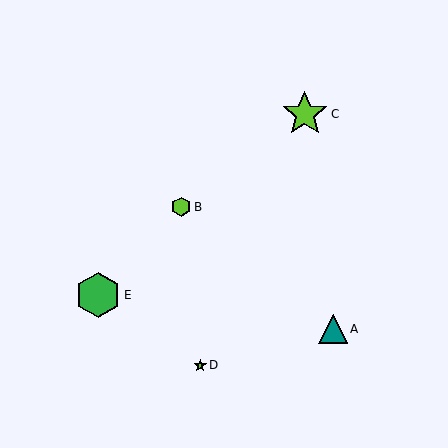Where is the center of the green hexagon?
The center of the green hexagon is at (98, 295).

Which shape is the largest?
The lime star (labeled C) is the largest.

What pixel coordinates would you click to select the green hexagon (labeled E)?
Click at (98, 295) to select the green hexagon E.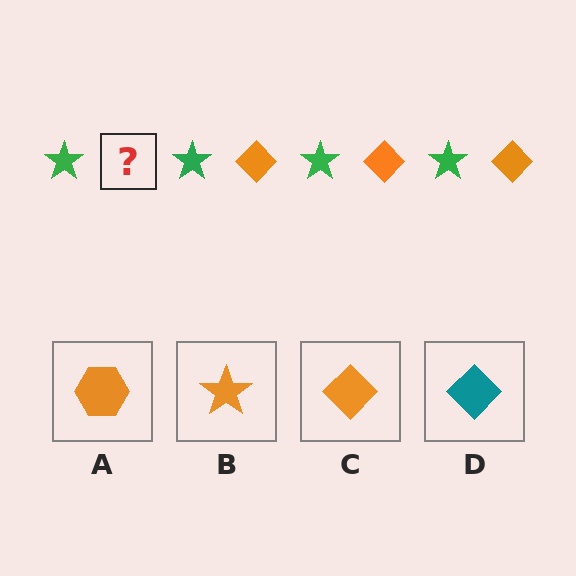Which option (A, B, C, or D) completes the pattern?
C.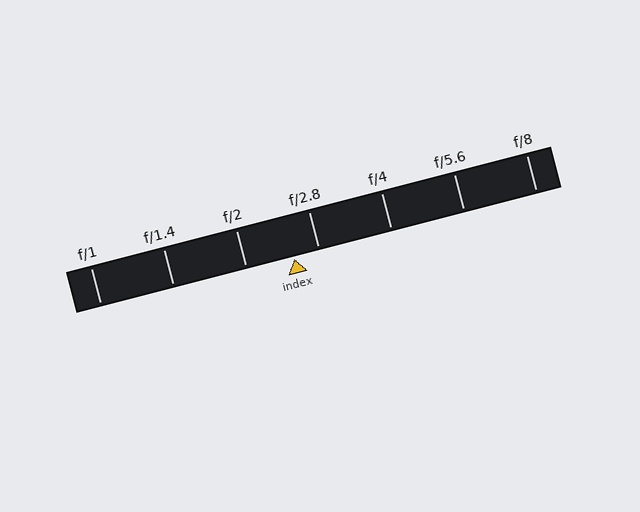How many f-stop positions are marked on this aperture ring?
There are 7 f-stop positions marked.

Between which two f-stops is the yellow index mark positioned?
The index mark is between f/2 and f/2.8.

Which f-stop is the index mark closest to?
The index mark is closest to f/2.8.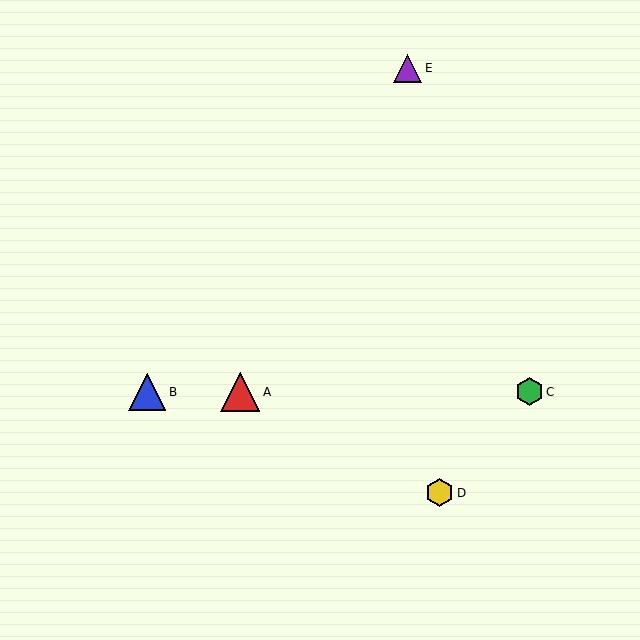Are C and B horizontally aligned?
Yes, both are at y≈392.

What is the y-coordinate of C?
Object C is at y≈392.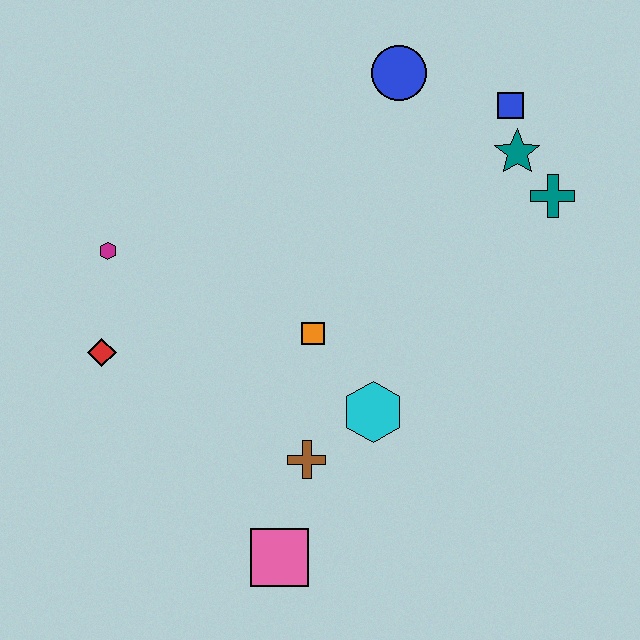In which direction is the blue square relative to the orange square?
The blue square is above the orange square.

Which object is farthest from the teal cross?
The red diamond is farthest from the teal cross.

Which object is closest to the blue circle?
The blue square is closest to the blue circle.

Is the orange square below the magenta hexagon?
Yes